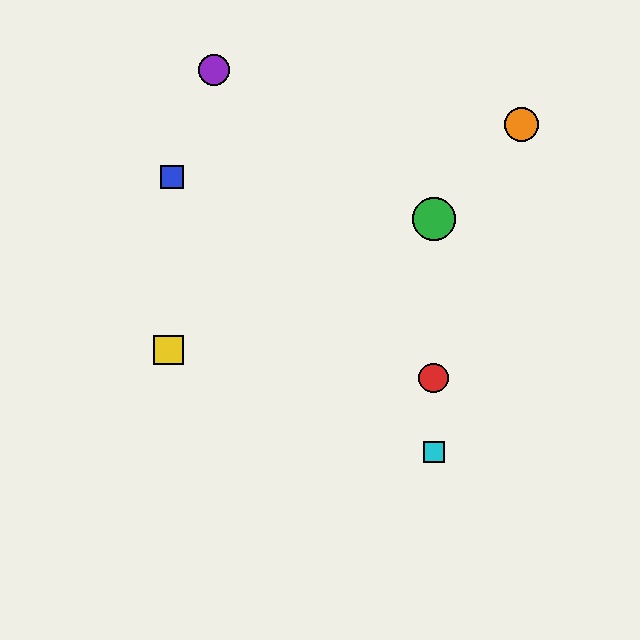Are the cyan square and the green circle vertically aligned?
Yes, both are at x≈434.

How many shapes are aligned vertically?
3 shapes (the red circle, the green circle, the cyan square) are aligned vertically.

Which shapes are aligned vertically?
The red circle, the green circle, the cyan square are aligned vertically.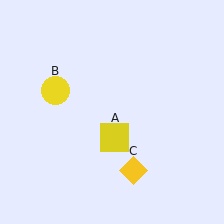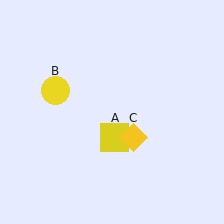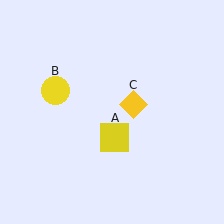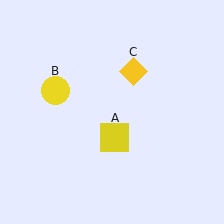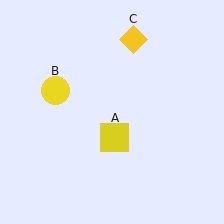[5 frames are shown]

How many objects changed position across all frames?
1 object changed position: yellow diamond (object C).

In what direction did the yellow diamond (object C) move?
The yellow diamond (object C) moved up.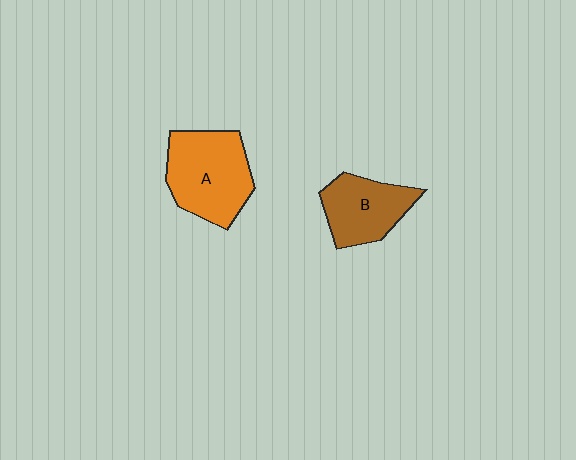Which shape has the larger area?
Shape A (orange).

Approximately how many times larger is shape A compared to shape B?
Approximately 1.4 times.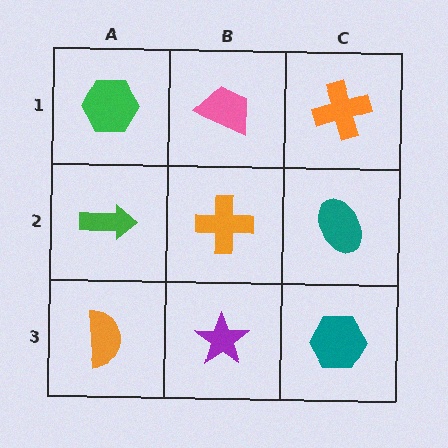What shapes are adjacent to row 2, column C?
An orange cross (row 1, column C), a teal hexagon (row 3, column C), an orange cross (row 2, column B).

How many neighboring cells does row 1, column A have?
2.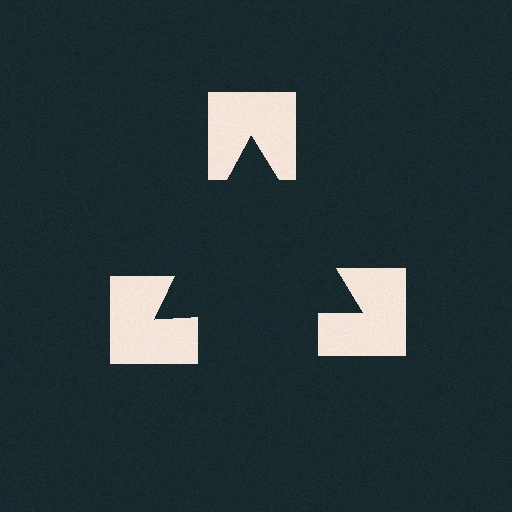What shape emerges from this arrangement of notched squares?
An illusory triangle — its edges are inferred from the aligned wedge cuts in the notched squares, not physically drawn.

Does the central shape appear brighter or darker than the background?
It typically appears slightly darker than the background, even though no actual brightness change is drawn.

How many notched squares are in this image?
There are 3 — one at each vertex of the illusory triangle.